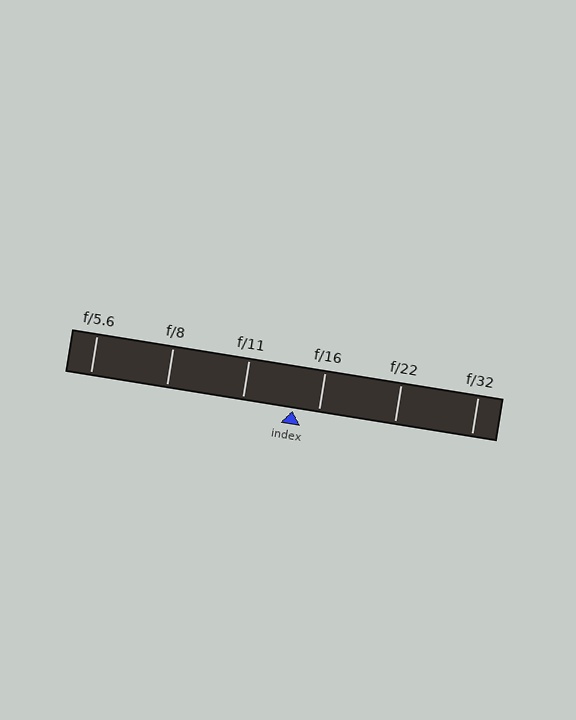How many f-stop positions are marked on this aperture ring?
There are 6 f-stop positions marked.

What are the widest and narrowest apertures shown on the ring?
The widest aperture shown is f/5.6 and the narrowest is f/32.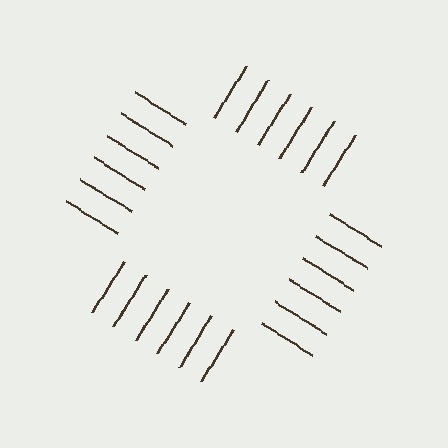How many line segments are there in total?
24 — 6 along each of the 4 edges.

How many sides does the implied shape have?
4 sides — the line-ends trace a square.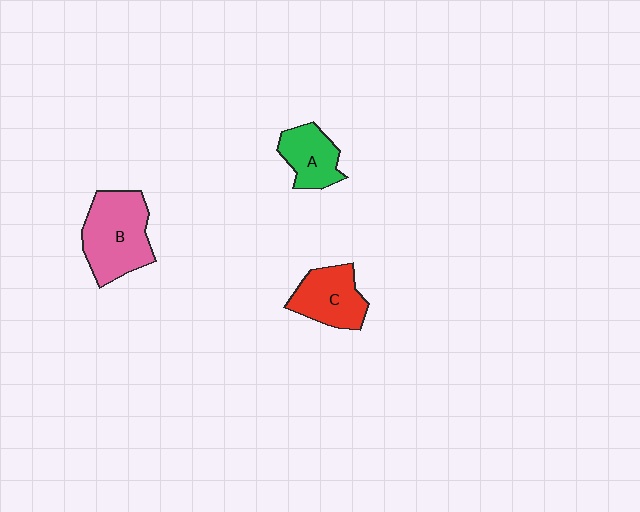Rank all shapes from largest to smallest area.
From largest to smallest: B (pink), C (red), A (green).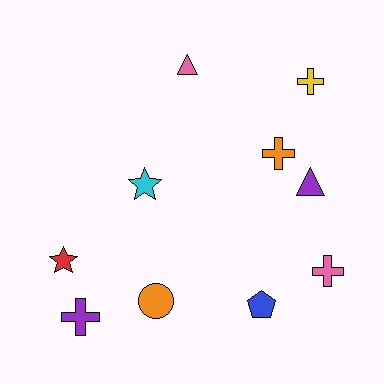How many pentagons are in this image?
There is 1 pentagon.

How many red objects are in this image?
There is 1 red object.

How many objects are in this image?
There are 10 objects.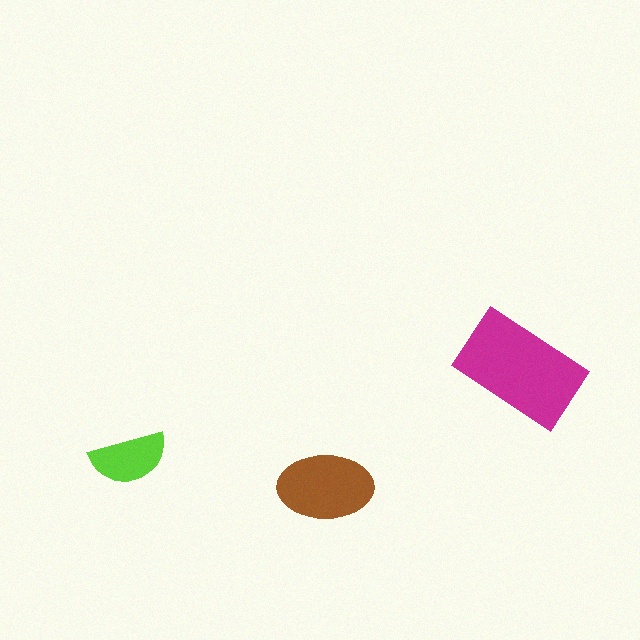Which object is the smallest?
The lime semicircle.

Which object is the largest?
The magenta rectangle.